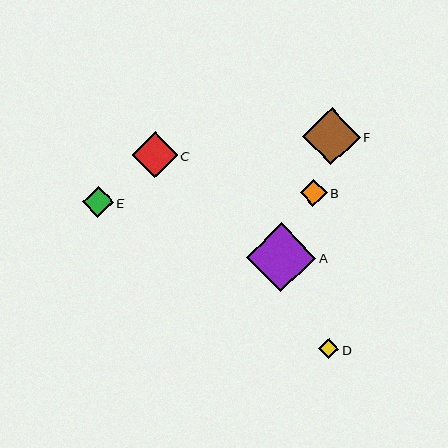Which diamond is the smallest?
Diamond D is the smallest with a size of approximately 20 pixels.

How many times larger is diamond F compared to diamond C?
Diamond F is approximately 1.3 times the size of diamond C.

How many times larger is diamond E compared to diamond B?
Diamond E is approximately 1.2 times the size of diamond B.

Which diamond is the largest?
Diamond A is the largest with a size of approximately 69 pixels.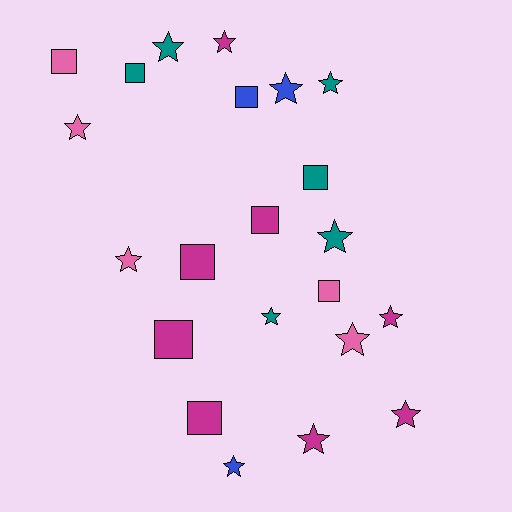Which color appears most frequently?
Magenta, with 8 objects.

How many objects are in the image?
There are 22 objects.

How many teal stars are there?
There are 4 teal stars.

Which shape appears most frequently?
Star, with 13 objects.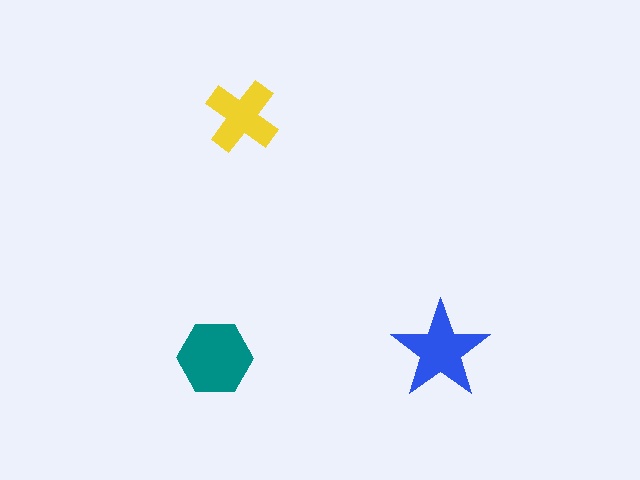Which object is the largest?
The teal hexagon.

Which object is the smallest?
The yellow cross.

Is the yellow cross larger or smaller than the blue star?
Smaller.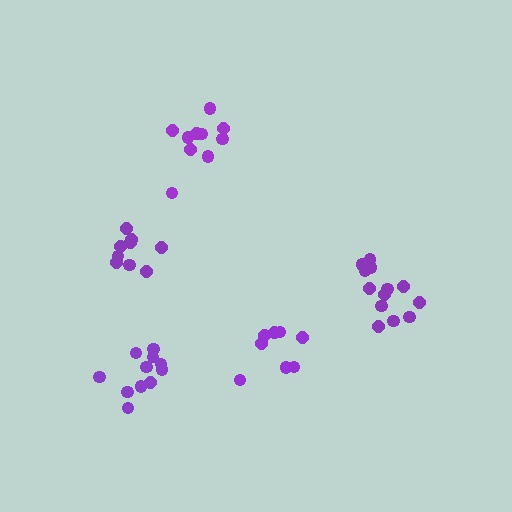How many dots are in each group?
Group 1: 9 dots, Group 2: 10 dots, Group 3: 13 dots, Group 4: 8 dots, Group 5: 11 dots (51 total).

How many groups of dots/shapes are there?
There are 5 groups.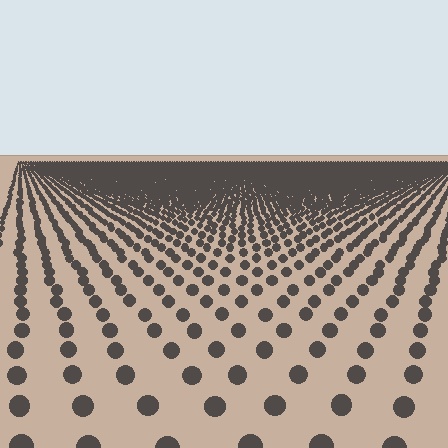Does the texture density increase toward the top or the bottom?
Density increases toward the top.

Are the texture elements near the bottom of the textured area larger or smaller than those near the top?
Larger. Near the bottom, elements are closer to the viewer and appear at a bigger on-screen size.